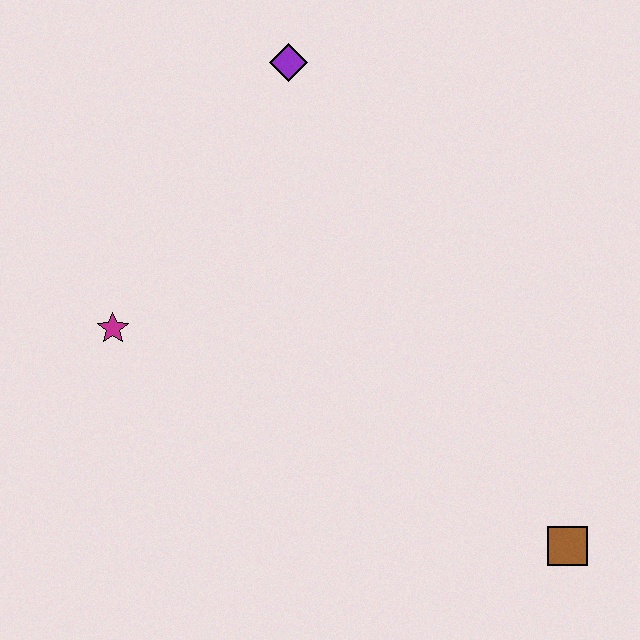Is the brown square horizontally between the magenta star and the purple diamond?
No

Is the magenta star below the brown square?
No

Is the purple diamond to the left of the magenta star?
No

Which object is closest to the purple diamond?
The magenta star is closest to the purple diamond.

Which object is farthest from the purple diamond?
The brown square is farthest from the purple diamond.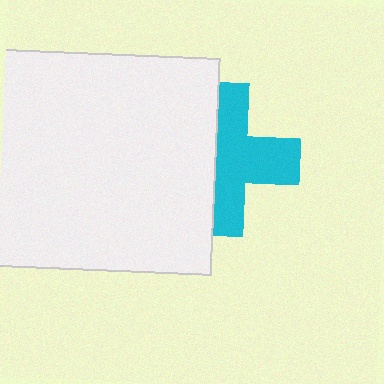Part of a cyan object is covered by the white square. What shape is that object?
It is a cross.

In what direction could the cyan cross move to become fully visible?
The cyan cross could move right. That would shift it out from behind the white square entirely.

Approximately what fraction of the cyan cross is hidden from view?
Roughly 42% of the cyan cross is hidden behind the white square.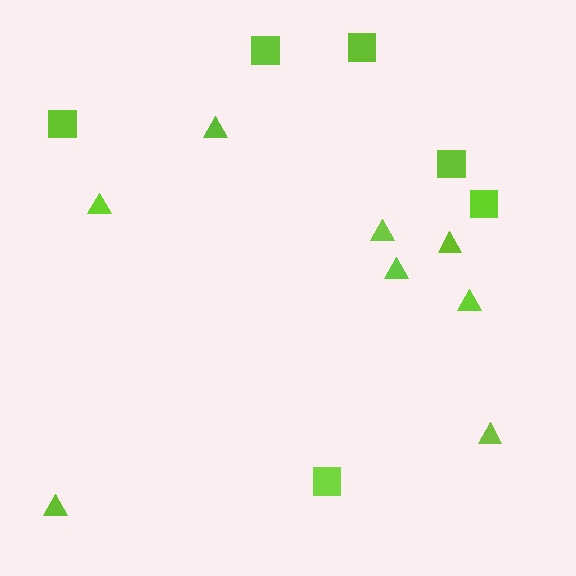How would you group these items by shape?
There are 2 groups: one group of squares (6) and one group of triangles (8).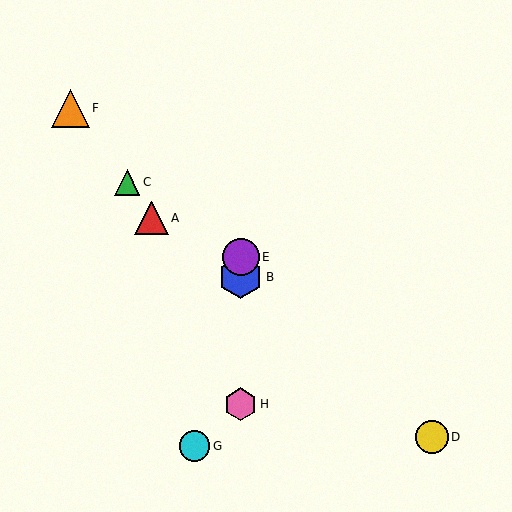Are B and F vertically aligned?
No, B is at x≈241 and F is at x≈70.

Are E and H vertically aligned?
Yes, both are at x≈241.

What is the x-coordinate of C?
Object C is at x≈127.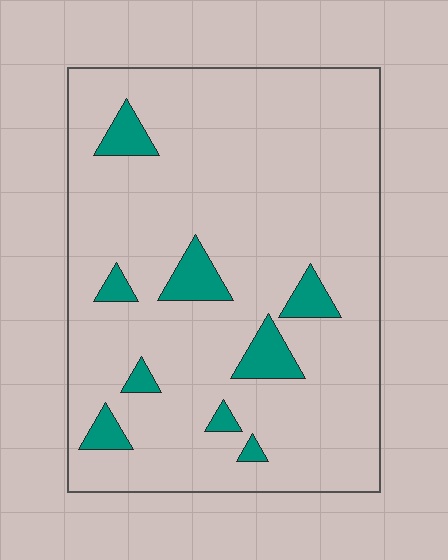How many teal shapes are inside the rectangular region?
9.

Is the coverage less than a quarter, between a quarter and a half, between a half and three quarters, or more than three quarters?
Less than a quarter.